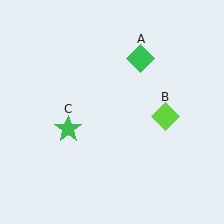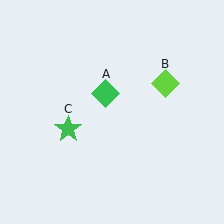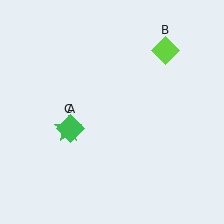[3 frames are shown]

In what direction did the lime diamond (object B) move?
The lime diamond (object B) moved up.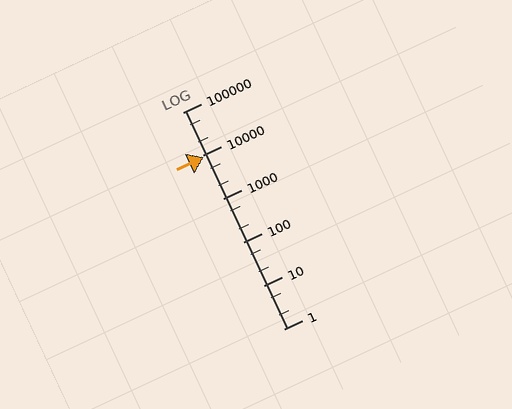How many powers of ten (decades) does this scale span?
The scale spans 5 decades, from 1 to 100000.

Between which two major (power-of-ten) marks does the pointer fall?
The pointer is between 1000 and 10000.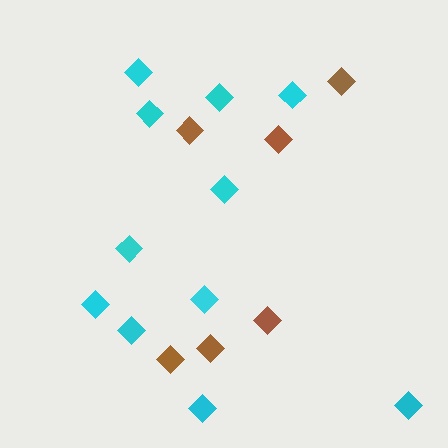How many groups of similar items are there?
There are 2 groups: one group of cyan diamonds (11) and one group of brown diamonds (6).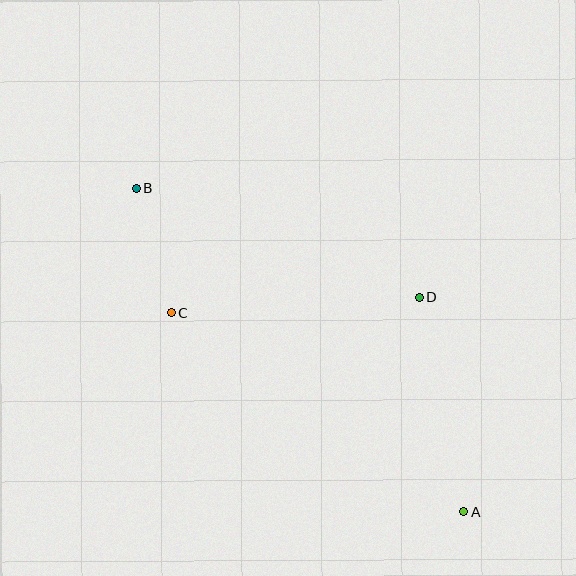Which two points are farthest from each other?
Points A and B are farthest from each other.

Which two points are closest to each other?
Points B and C are closest to each other.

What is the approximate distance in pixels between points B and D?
The distance between B and D is approximately 303 pixels.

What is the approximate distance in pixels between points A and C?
The distance between A and C is approximately 354 pixels.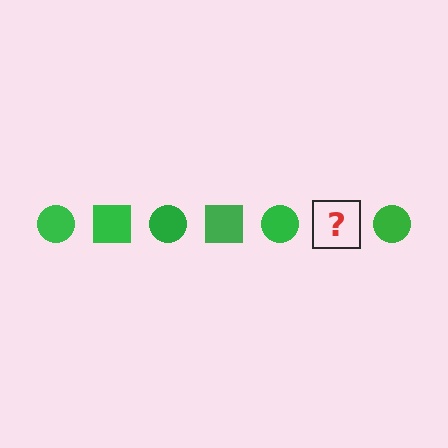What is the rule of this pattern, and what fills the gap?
The rule is that the pattern cycles through circle, square shapes in green. The gap should be filled with a green square.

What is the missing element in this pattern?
The missing element is a green square.